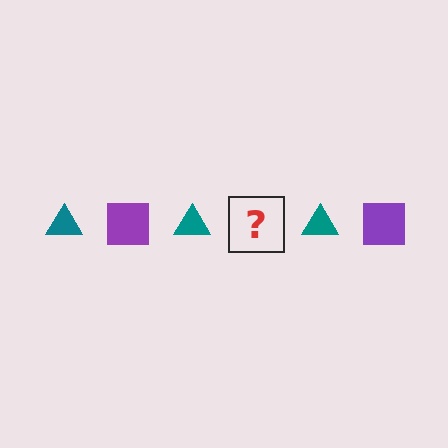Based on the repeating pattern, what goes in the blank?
The blank should be a purple square.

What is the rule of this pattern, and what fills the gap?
The rule is that the pattern alternates between teal triangle and purple square. The gap should be filled with a purple square.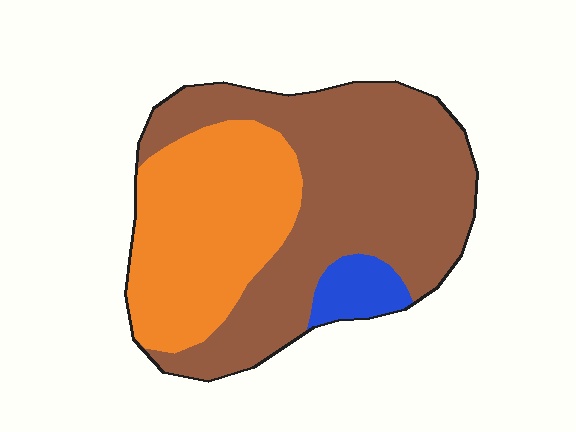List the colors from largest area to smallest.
From largest to smallest: brown, orange, blue.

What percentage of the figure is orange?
Orange takes up between a quarter and a half of the figure.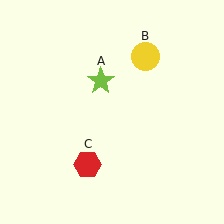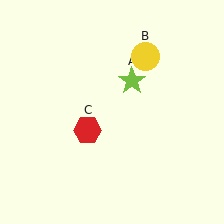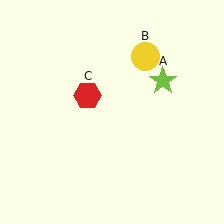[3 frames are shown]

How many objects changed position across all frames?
2 objects changed position: lime star (object A), red hexagon (object C).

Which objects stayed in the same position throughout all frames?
Yellow circle (object B) remained stationary.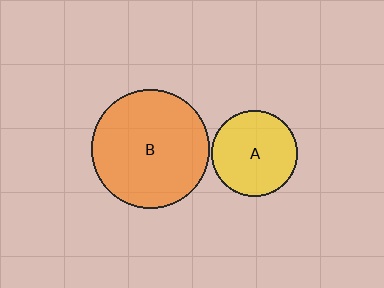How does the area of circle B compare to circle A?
Approximately 1.9 times.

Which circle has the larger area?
Circle B (orange).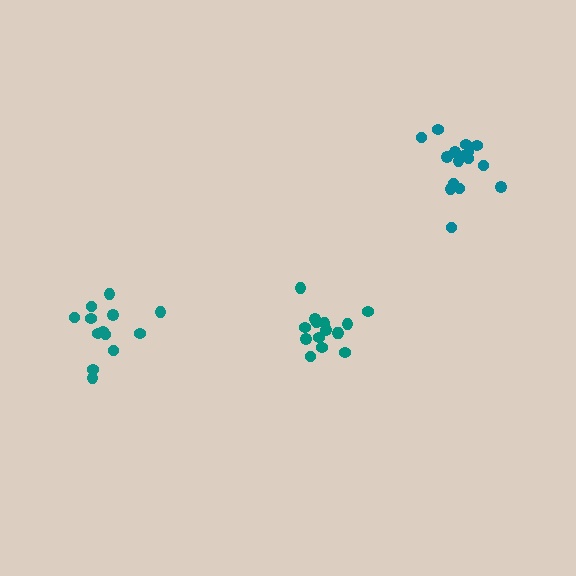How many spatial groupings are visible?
There are 3 spatial groupings.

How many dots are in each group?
Group 1: 15 dots, Group 2: 13 dots, Group 3: 17 dots (45 total).